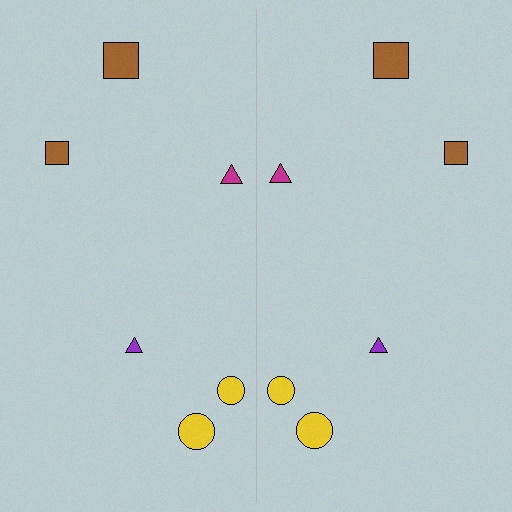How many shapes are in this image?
There are 12 shapes in this image.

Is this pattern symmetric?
Yes, this pattern has bilateral (reflection) symmetry.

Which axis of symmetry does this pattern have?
The pattern has a vertical axis of symmetry running through the center of the image.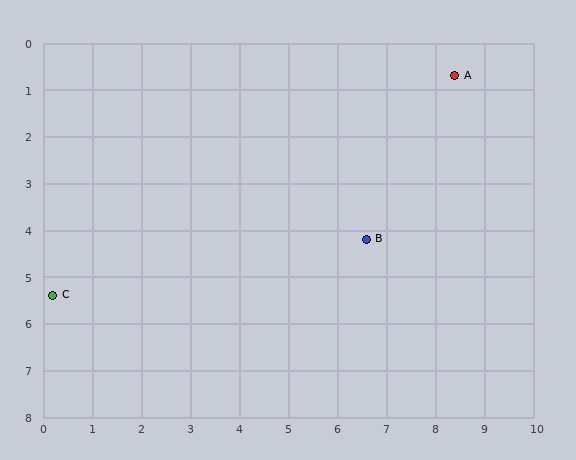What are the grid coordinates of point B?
Point B is at approximately (6.6, 4.2).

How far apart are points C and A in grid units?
Points C and A are about 9.5 grid units apart.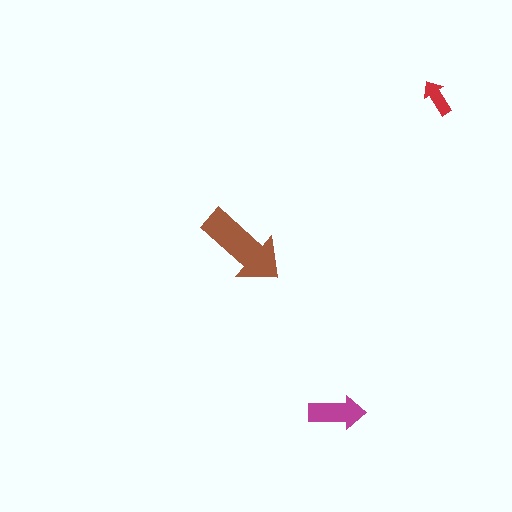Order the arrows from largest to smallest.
the brown one, the magenta one, the red one.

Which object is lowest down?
The magenta arrow is bottommost.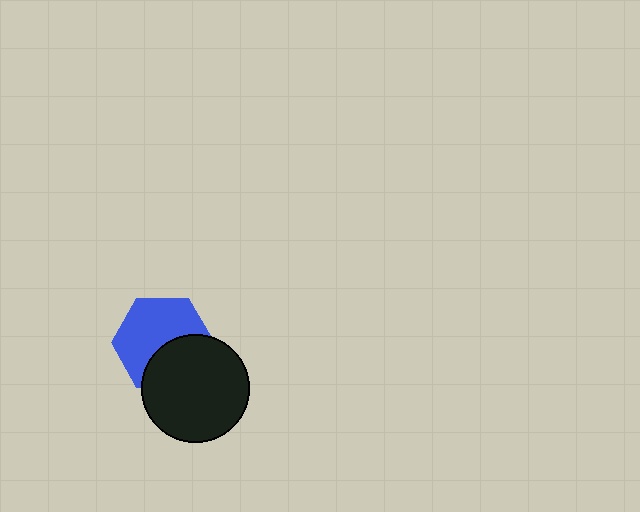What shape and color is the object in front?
The object in front is a black circle.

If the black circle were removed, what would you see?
You would see the complete blue hexagon.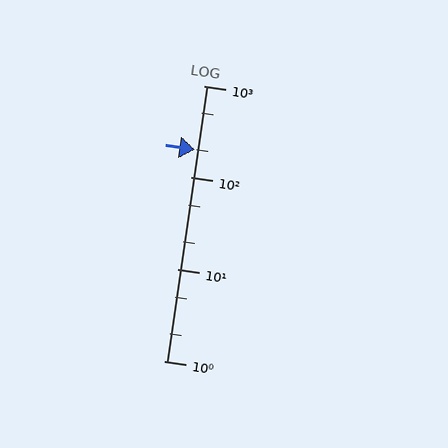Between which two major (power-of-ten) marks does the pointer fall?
The pointer is between 100 and 1000.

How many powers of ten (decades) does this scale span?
The scale spans 3 decades, from 1 to 1000.